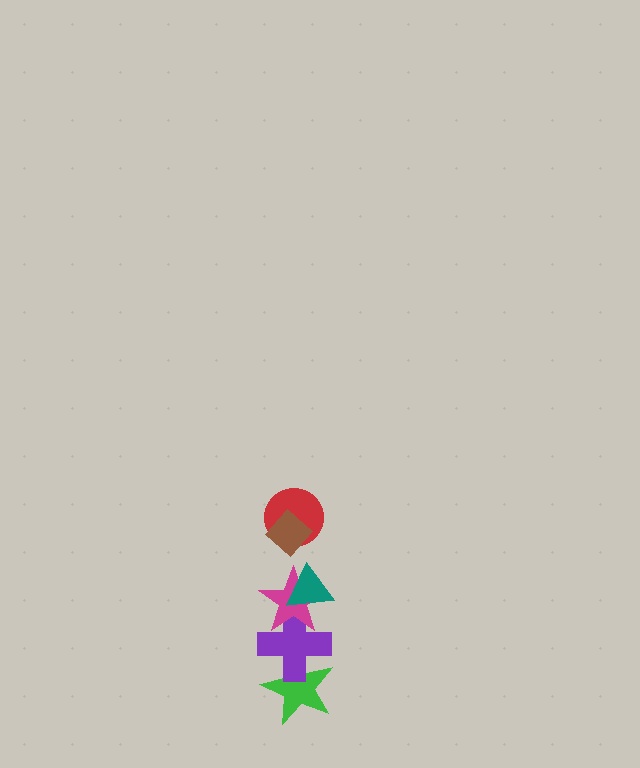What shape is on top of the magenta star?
The teal triangle is on top of the magenta star.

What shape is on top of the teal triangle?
The red circle is on top of the teal triangle.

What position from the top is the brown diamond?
The brown diamond is 1st from the top.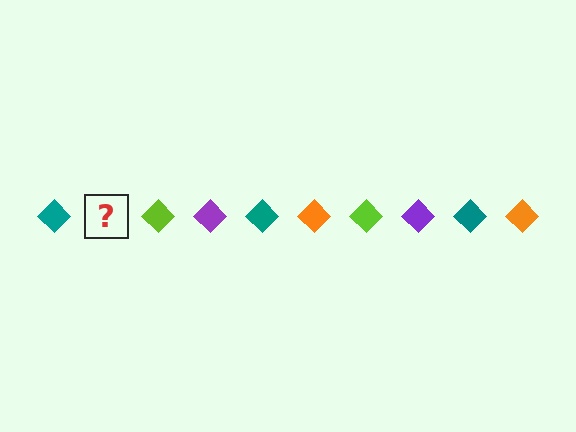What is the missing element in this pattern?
The missing element is an orange diamond.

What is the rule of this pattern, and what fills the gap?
The rule is that the pattern cycles through teal, orange, lime, purple diamonds. The gap should be filled with an orange diamond.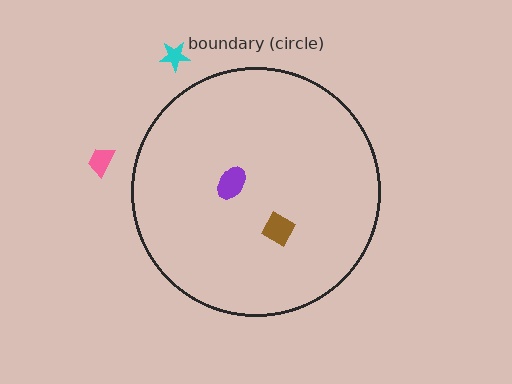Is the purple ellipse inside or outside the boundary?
Inside.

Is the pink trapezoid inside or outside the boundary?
Outside.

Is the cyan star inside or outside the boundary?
Outside.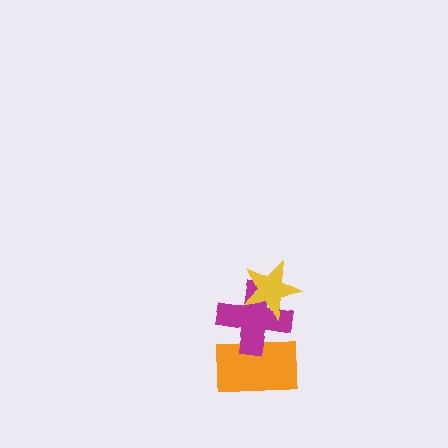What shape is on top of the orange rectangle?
The magenta cross is on top of the orange rectangle.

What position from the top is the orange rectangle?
The orange rectangle is 3rd from the top.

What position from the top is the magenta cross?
The magenta cross is 2nd from the top.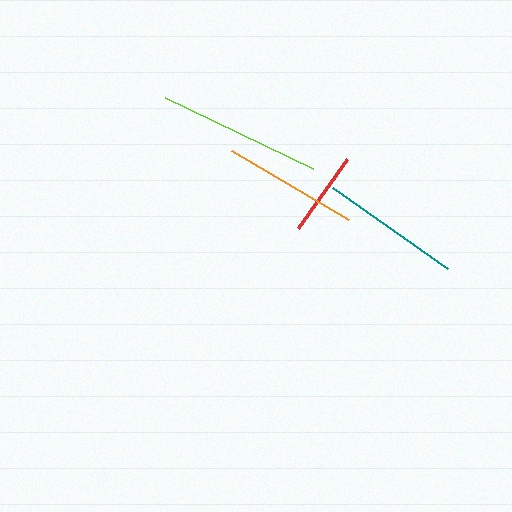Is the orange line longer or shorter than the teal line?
The teal line is longer than the orange line.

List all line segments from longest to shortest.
From longest to shortest: lime, teal, orange, red.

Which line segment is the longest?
The lime line is the longest at approximately 165 pixels.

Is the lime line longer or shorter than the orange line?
The lime line is longer than the orange line.